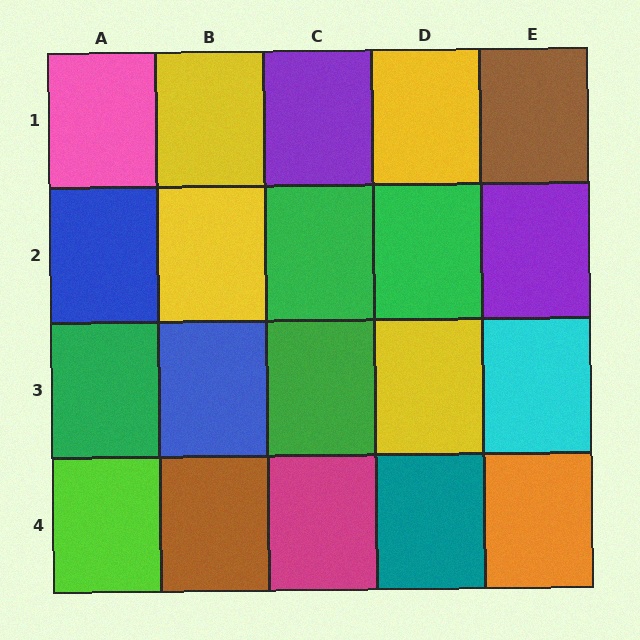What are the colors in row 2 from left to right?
Blue, yellow, green, green, purple.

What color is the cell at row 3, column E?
Cyan.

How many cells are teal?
1 cell is teal.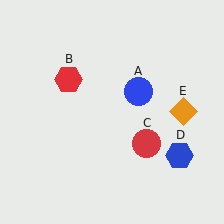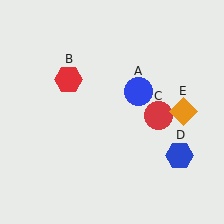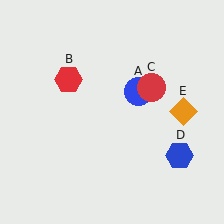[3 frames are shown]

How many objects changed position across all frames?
1 object changed position: red circle (object C).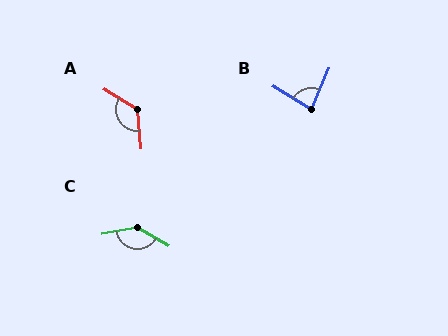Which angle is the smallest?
B, at approximately 82 degrees.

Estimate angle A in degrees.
Approximately 128 degrees.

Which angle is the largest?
C, at approximately 140 degrees.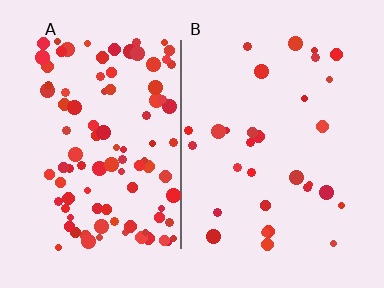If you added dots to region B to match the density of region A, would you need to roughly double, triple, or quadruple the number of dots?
Approximately triple.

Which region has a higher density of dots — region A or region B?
A (the left).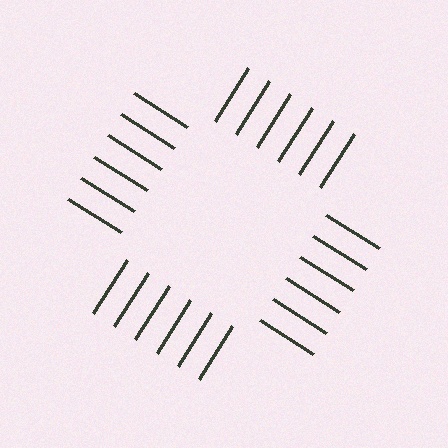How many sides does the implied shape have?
4 sides — the line-ends trace a square.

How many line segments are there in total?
24 — 6 along each of the 4 edges.